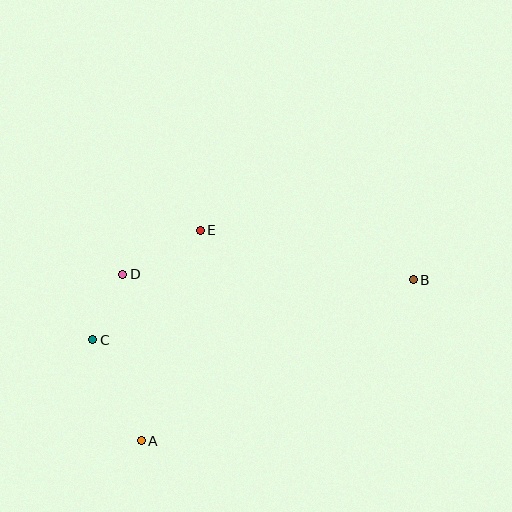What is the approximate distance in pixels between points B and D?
The distance between B and D is approximately 291 pixels.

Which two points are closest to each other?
Points C and D are closest to each other.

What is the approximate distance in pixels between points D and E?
The distance between D and E is approximately 89 pixels.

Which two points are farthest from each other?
Points B and C are farthest from each other.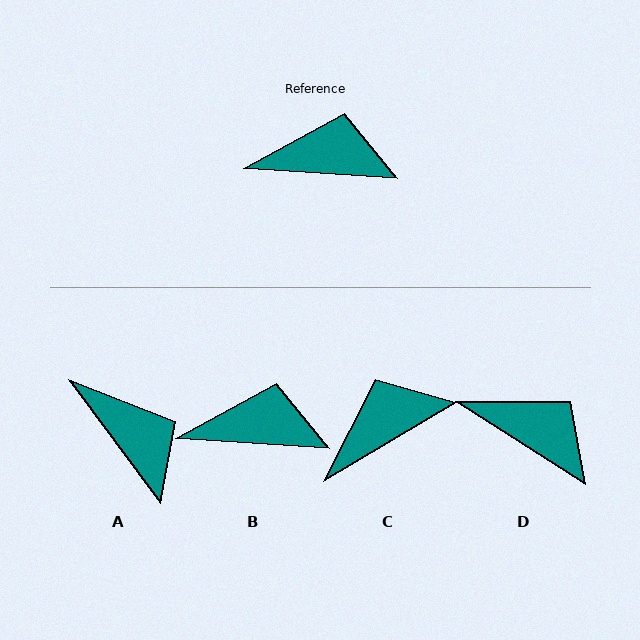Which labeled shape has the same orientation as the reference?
B.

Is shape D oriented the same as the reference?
No, it is off by about 29 degrees.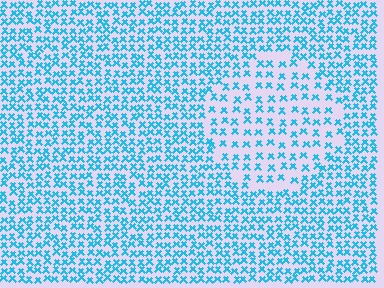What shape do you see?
I see a circle.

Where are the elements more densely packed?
The elements are more densely packed outside the circle boundary.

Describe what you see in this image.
The image contains small cyan elements arranged at two different densities. A circle-shaped region is visible where the elements are less densely packed than the surrounding area.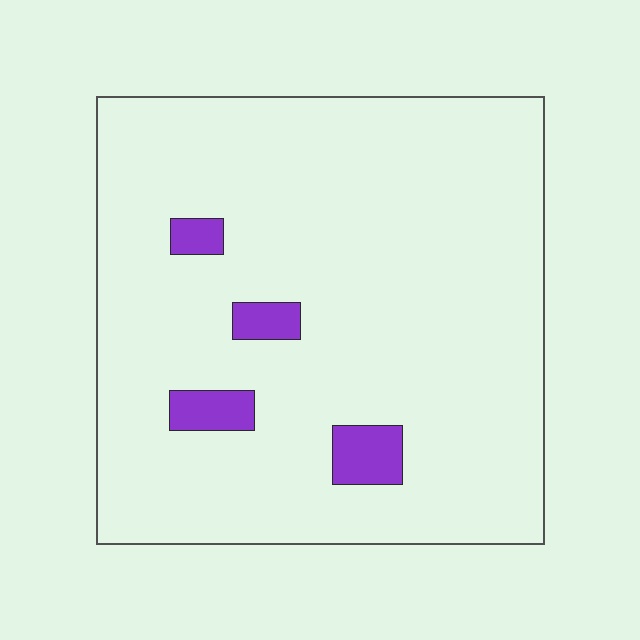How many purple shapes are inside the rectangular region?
4.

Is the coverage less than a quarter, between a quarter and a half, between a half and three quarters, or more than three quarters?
Less than a quarter.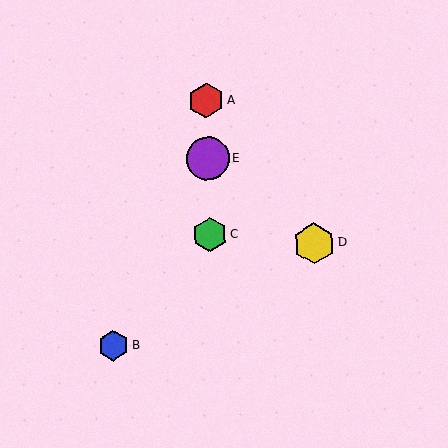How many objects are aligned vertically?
3 objects (A, C, E) are aligned vertically.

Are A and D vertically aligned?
No, A is at x≈206 and D is at x≈314.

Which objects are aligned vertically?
Objects A, C, E are aligned vertically.